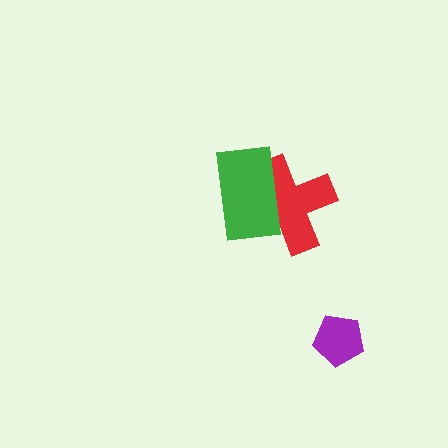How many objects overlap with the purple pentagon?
0 objects overlap with the purple pentagon.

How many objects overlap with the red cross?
1 object overlaps with the red cross.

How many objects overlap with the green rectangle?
1 object overlaps with the green rectangle.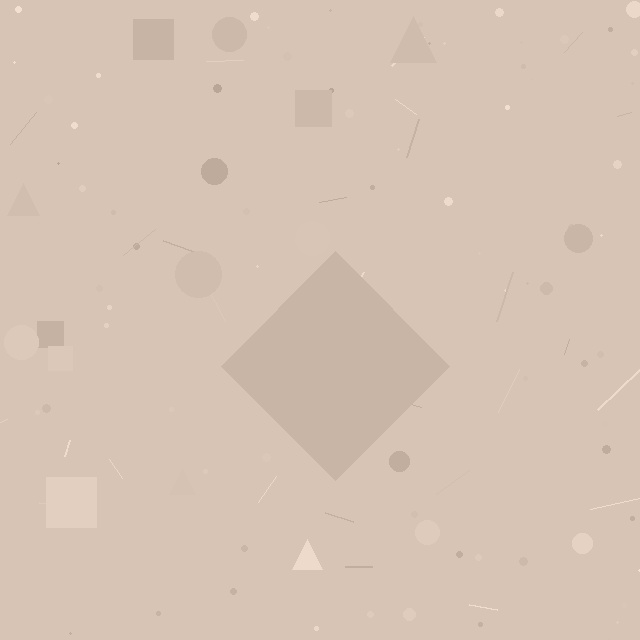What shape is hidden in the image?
A diamond is hidden in the image.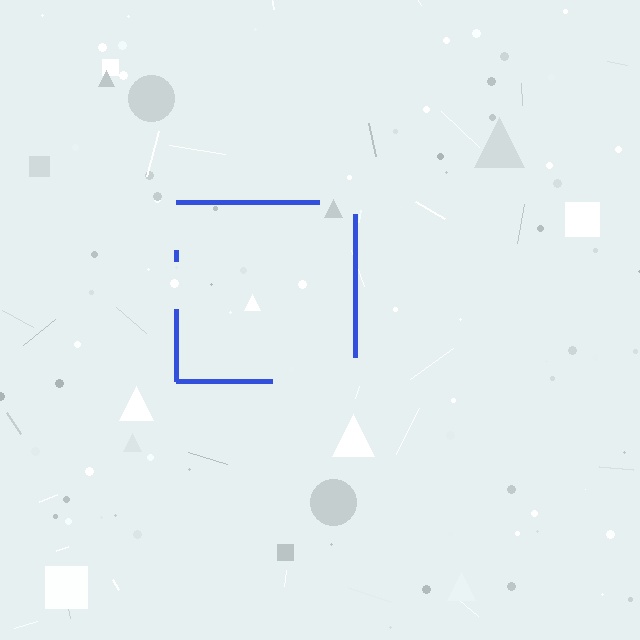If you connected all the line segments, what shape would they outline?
They would outline a square.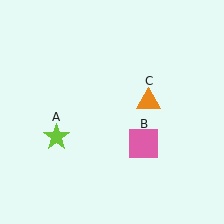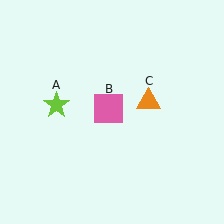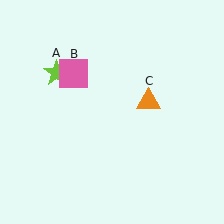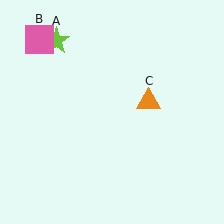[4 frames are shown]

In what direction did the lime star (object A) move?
The lime star (object A) moved up.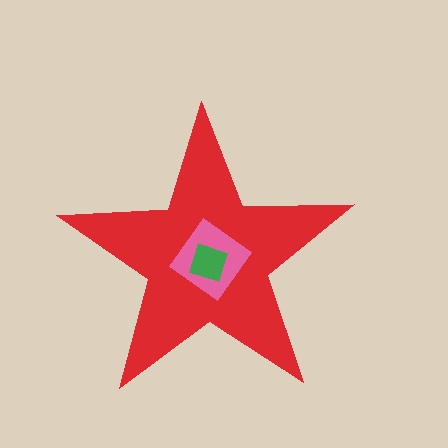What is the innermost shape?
The green diamond.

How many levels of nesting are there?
3.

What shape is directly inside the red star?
The pink diamond.